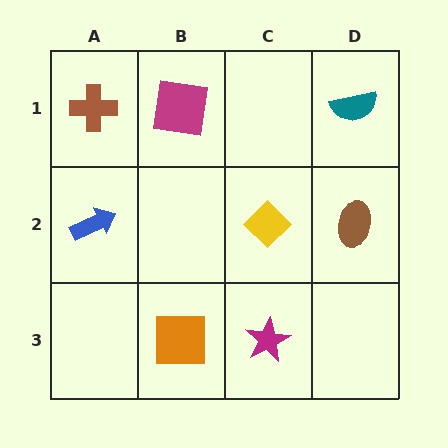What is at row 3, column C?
A magenta star.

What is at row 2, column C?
A yellow diamond.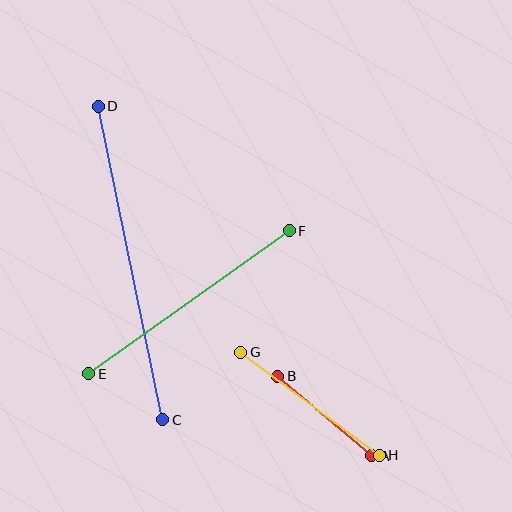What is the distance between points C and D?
The distance is approximately 320 pixels.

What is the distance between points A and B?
The distance is approximately 123 pixels.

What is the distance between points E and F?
The distance is approximately 247 pixels.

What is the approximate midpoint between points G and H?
The midpoint is at approximately (310, 404) pixels.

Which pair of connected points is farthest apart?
Points C and D are farthest apart.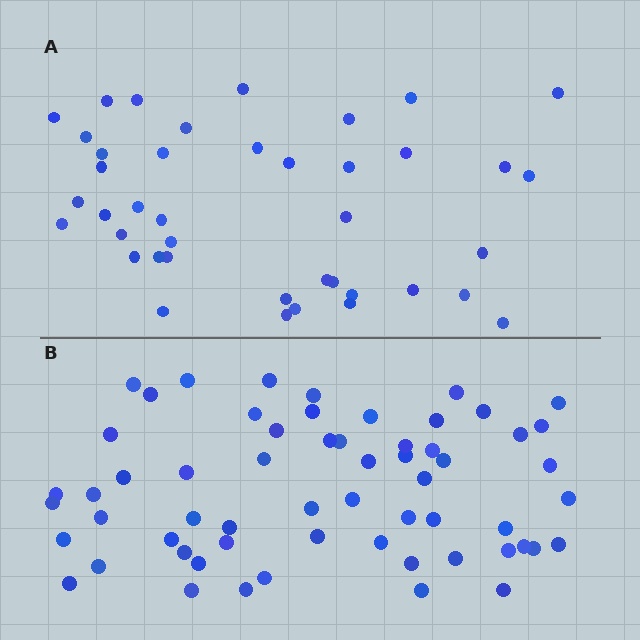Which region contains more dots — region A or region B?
Region B (the bottom region) has more dots.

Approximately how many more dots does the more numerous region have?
Region B has approximately 20 more dots than region A.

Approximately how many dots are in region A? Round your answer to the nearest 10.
About 40 dots. (The exact count is 41, which rounds to 40.)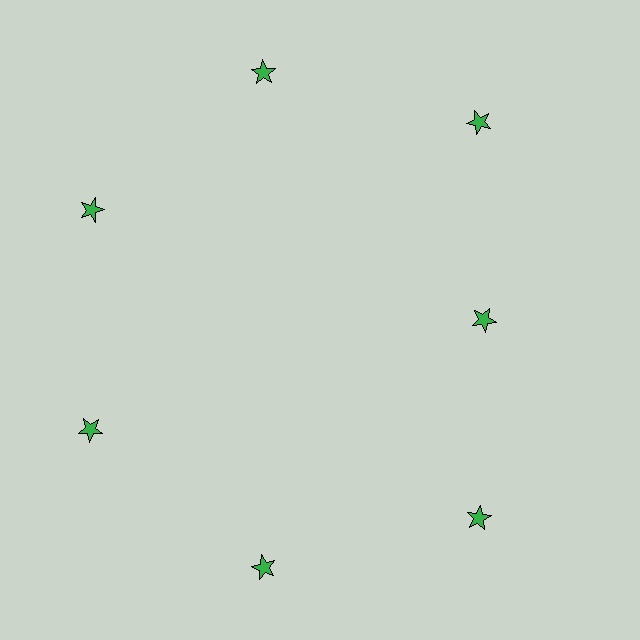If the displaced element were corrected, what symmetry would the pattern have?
It would have 7-fold rotational symmetry — the pattern would map onto itself every 51 degrees.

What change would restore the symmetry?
The symmetry would be restored by moving it outward, back onto the ring so that all 7 stars sit at equal angles and equal distance from the center.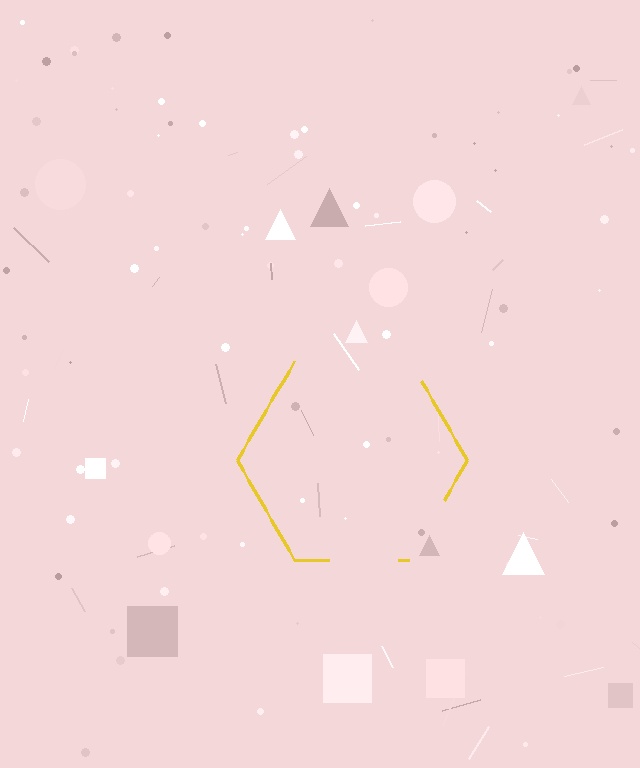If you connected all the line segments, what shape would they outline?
They would outline a hexagon.